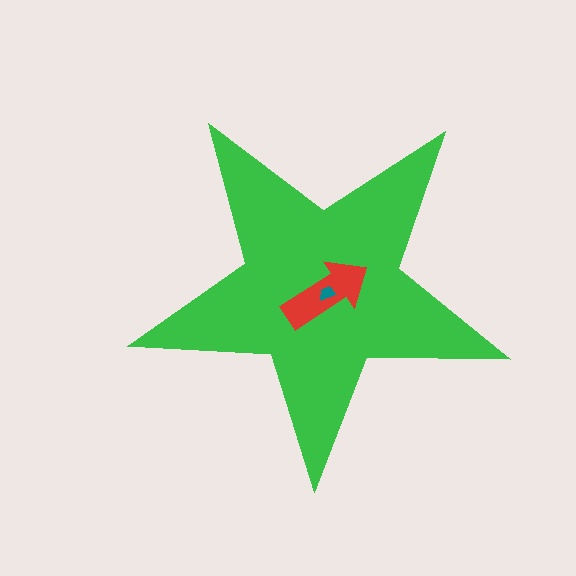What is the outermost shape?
The green star.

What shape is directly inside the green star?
The red arrow.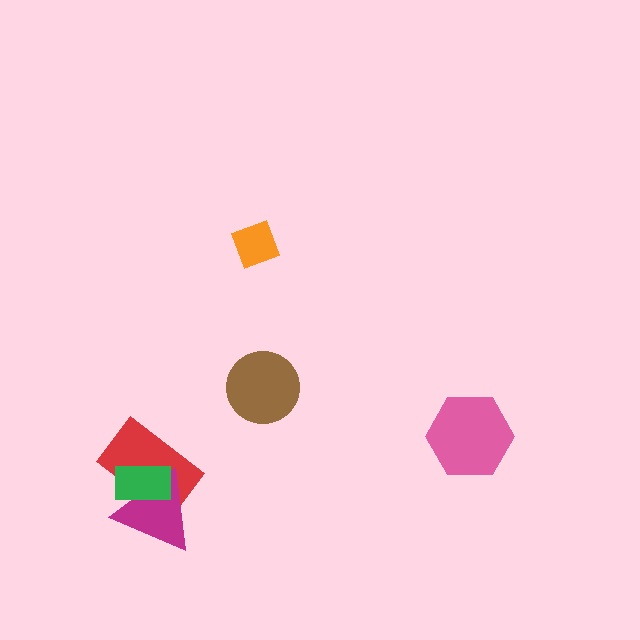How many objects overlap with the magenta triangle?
2 objects overlap with the magenta triangle.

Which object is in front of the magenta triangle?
The green rectangle is in front of the magenta triangle.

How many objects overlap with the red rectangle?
2 objects overlap with the red rectangle.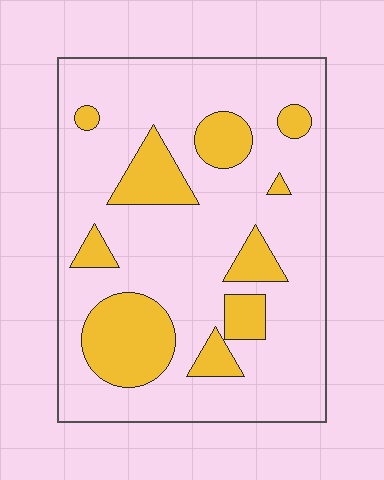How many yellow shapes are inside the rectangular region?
10.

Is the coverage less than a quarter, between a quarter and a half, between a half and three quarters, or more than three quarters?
Less than a quarter.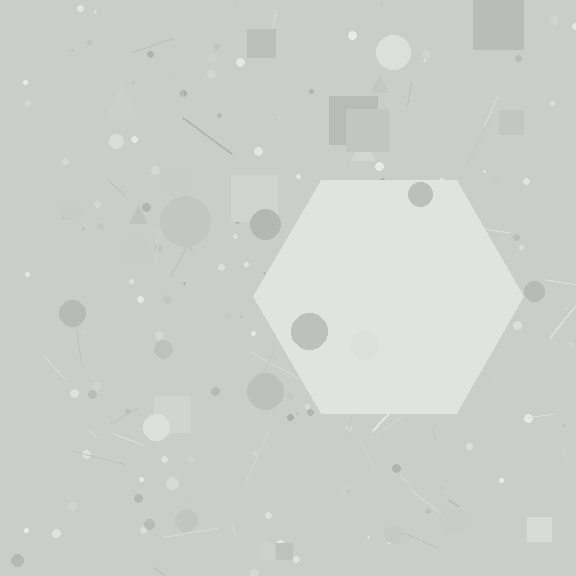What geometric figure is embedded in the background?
A hexagon is embedded in the background.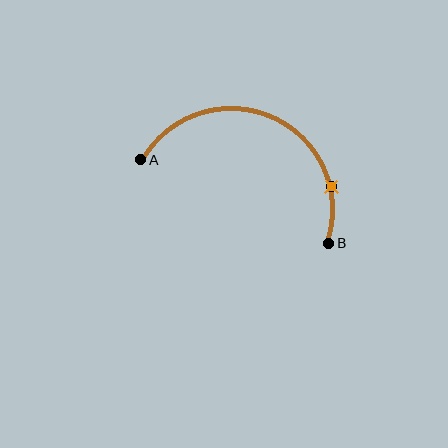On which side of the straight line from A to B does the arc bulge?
The arc bulges above the straight line connecting A and B.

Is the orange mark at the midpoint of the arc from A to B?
No. The orange mark lies on the arc but is closer to endpoint B. The arc midpoint would be at the point on the curve equidistant along the arc from both A and B.